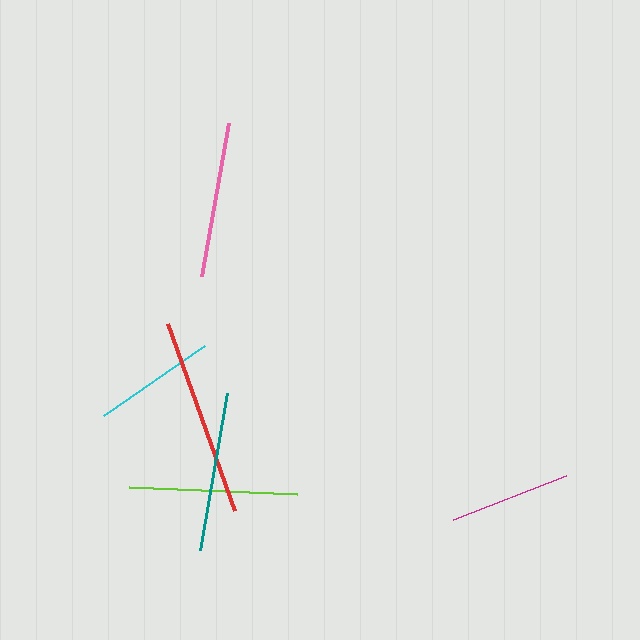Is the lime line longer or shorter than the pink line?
The lime line is longer than the pink line.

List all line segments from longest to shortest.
From longest to shortest: red, lime, teal, pink, cyan, magenta.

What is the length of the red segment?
The red segment is approximately 199 pixels long.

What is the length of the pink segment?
The pink segment is approximately 156 pixels long.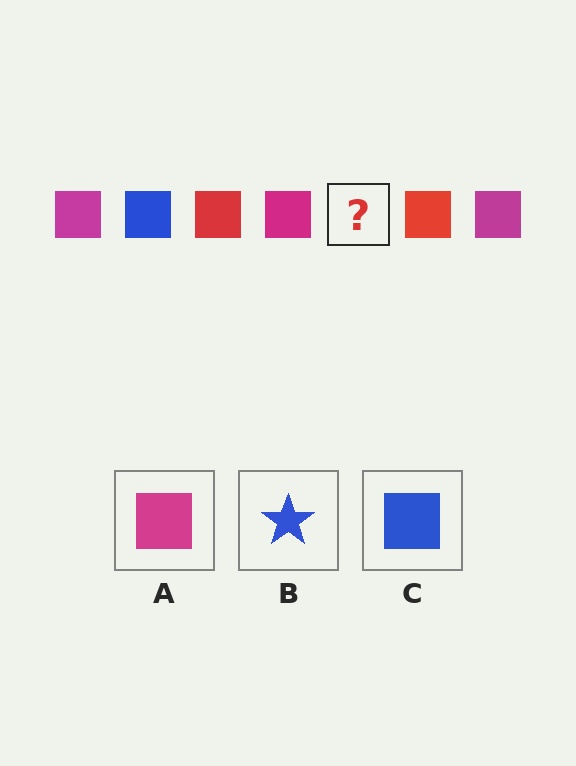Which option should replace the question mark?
Option C.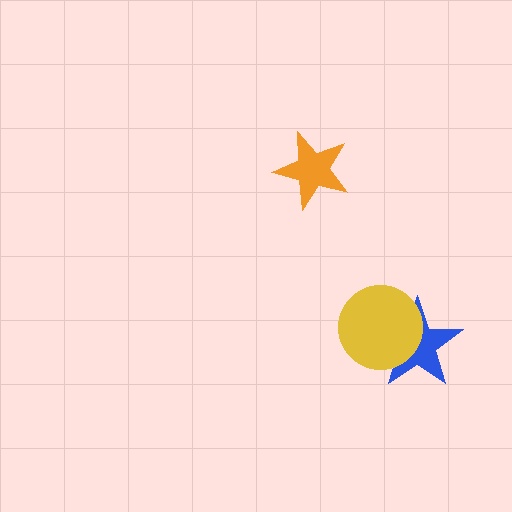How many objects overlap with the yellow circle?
1 object overlaps with the yellow circle.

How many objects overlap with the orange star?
0 objects overlap with the orange star.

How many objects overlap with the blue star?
1 object overlaps with the blue star.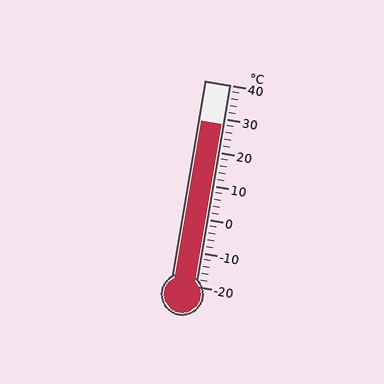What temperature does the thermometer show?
The thermometer shows approximately 28°C.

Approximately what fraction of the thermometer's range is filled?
The thermometer is filled to approximately 80% of its range.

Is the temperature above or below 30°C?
The temperature is below 30°C.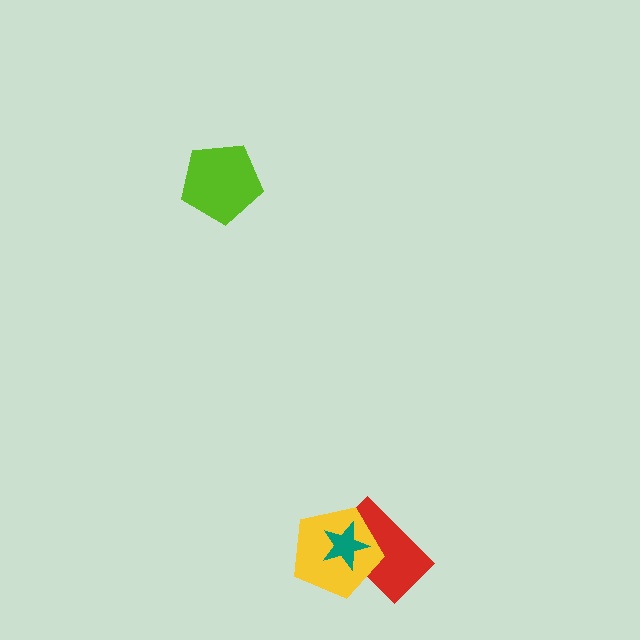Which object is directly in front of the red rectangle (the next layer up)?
The yellow pentagon is directly in front of the red rectangle.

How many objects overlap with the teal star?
2 objects overlap with the teal star.